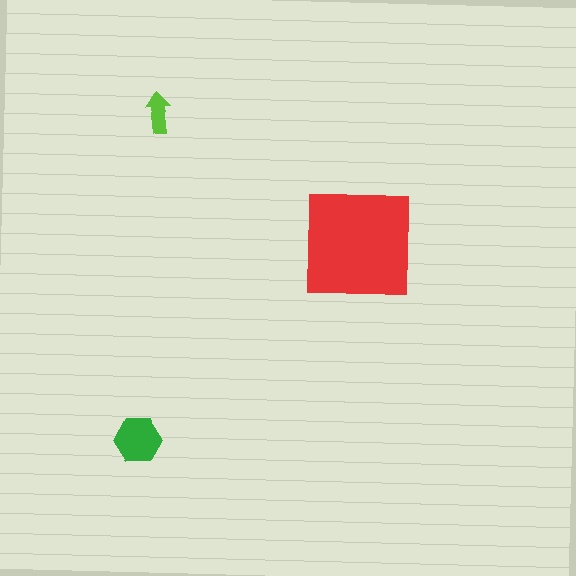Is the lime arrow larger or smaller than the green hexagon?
Smaller.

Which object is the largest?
The red square.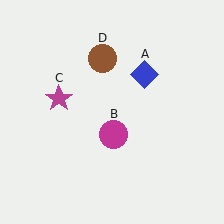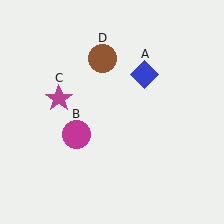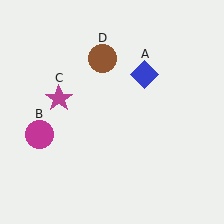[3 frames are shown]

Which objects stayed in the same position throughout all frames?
Blue diamond (object A) and magenta star (object C) and brown circle (object D) remained stationary.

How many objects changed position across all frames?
1 object changed position: magenta circle (object B).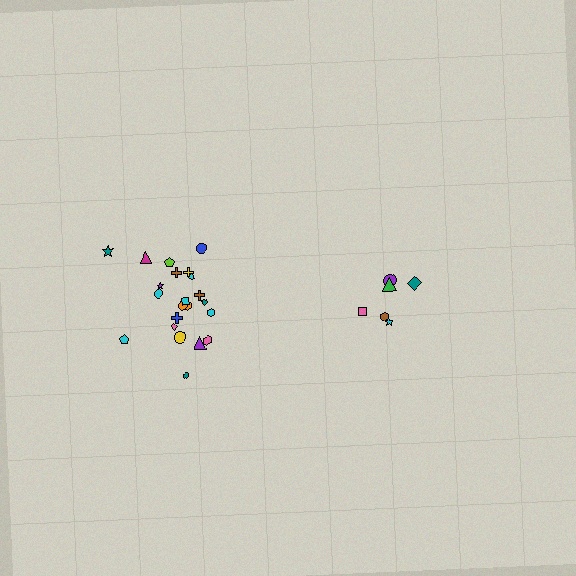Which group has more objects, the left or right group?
The left group.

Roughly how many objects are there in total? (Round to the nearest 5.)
Roughly 30 objects in total.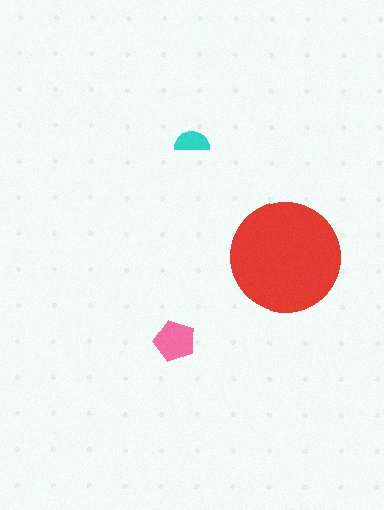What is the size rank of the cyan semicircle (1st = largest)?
3rd.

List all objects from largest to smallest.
The red circle, the pink pentagon, the cyan semicircle.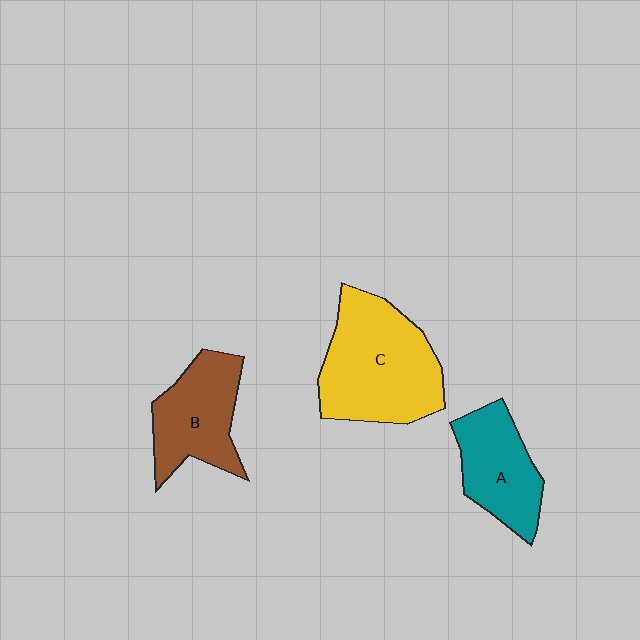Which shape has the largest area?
Shape C (yellow).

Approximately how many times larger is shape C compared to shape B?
Approximately 1.5 times.